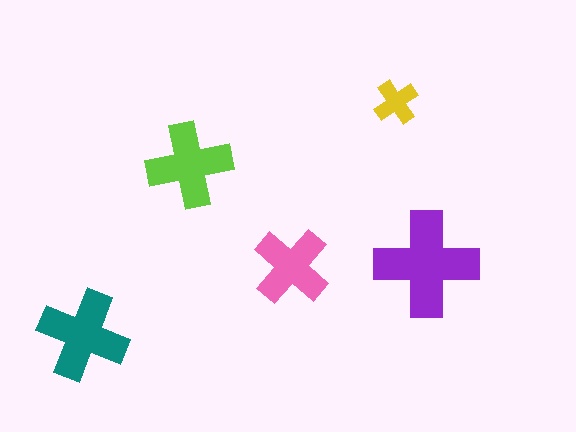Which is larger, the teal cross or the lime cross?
The teal one.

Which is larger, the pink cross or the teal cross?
The teal one.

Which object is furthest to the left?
The teal cross is leftmost.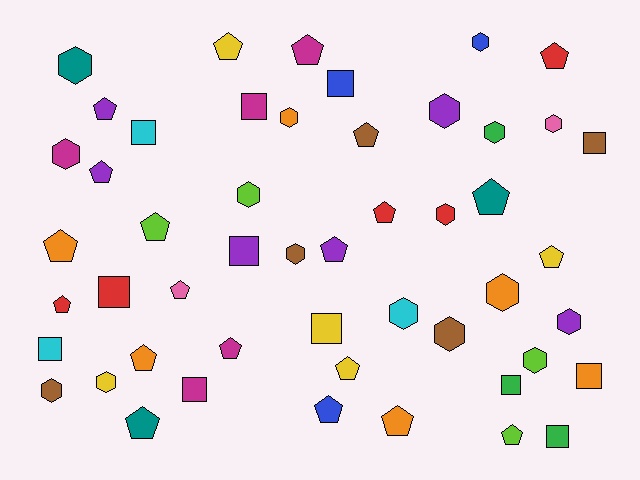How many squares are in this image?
There are 12 squares.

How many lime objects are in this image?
There are 4 lime objects.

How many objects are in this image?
There are 50 objects.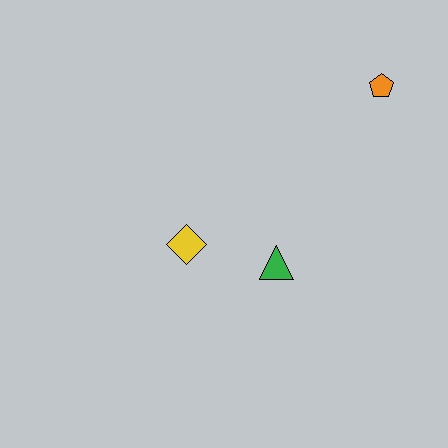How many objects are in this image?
There are 3 objects.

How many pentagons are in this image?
There is 1 pentagon.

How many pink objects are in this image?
There are no pink objects.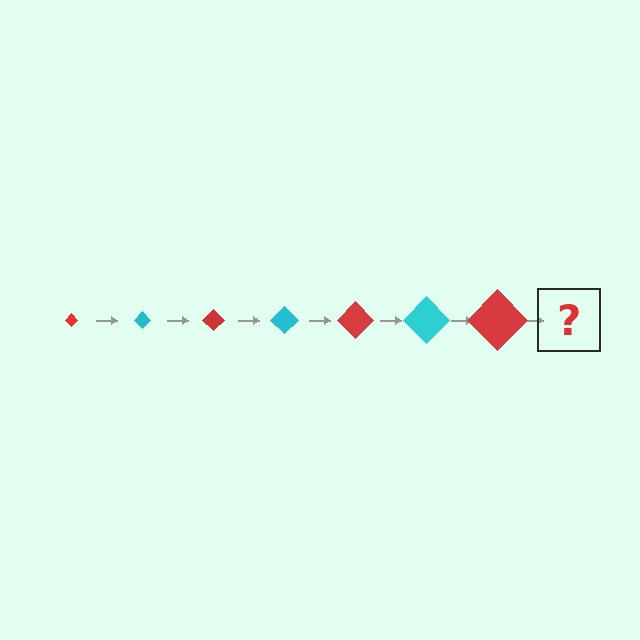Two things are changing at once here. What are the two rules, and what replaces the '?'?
The two rules are that the diamond grows larger each step and the color cycles through red and cyan. The '?' should be a cyan diamond, larger than the previous one.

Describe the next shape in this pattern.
It should be a cyan diamond, larger than the previous one.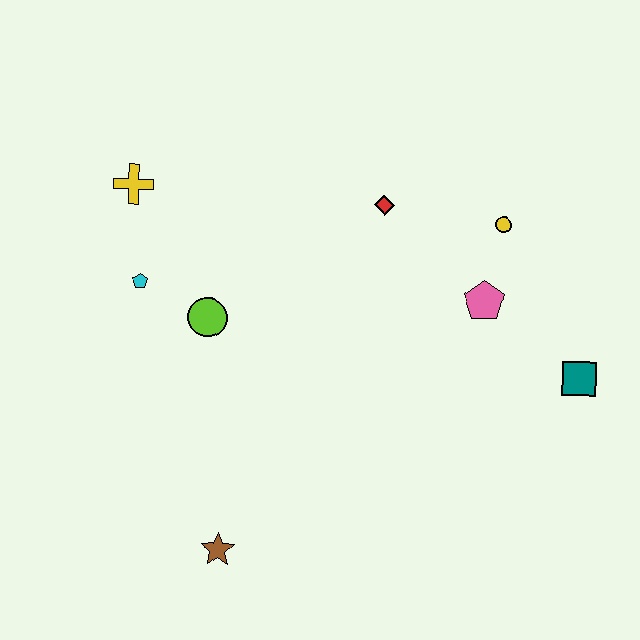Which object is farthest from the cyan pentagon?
The teal square is farthest from the cyan pentagon.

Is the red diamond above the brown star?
Yes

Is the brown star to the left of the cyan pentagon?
No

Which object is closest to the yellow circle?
The pink pentagon is closest to the yellow circle.